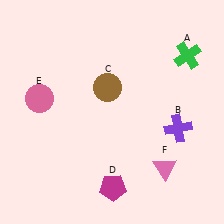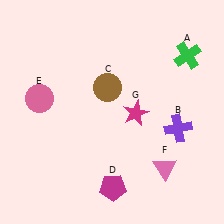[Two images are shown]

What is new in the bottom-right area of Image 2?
A magenta star (G) was added in the bottom-right area of Image 2.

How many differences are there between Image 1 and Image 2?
There is 1 difference between the two images.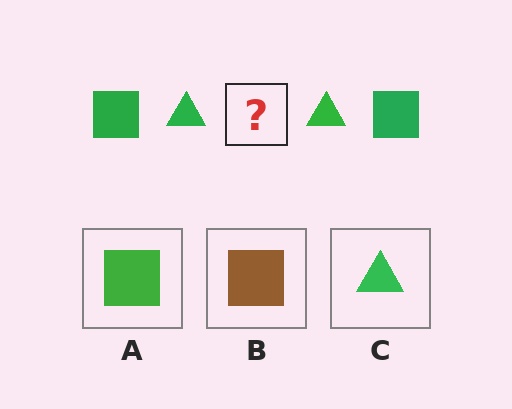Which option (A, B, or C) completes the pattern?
A.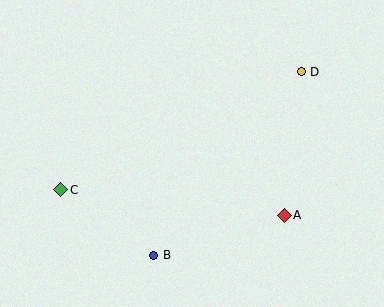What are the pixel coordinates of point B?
Point B is at (154, 255).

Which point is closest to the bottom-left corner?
Point C is closest to the bottom-left corner.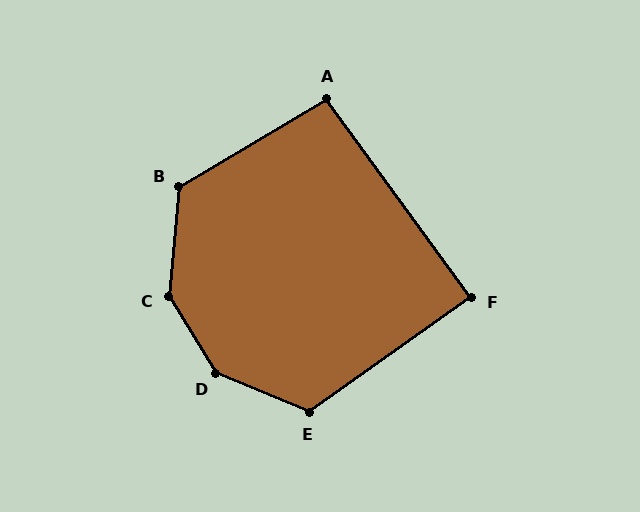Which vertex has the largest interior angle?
D, at approximately 144 degrees.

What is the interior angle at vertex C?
Approximately 143 degrees (obtuse).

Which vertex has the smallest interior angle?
F, at approximately 89 degrees.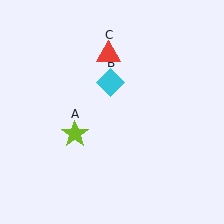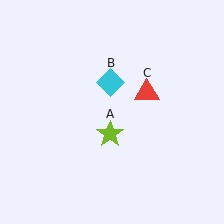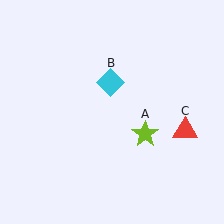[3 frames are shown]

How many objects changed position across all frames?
2 objects changed position: lime star (object A), red triangle (object C).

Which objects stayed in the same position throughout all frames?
Cyan diamond (object B) remained stationary.